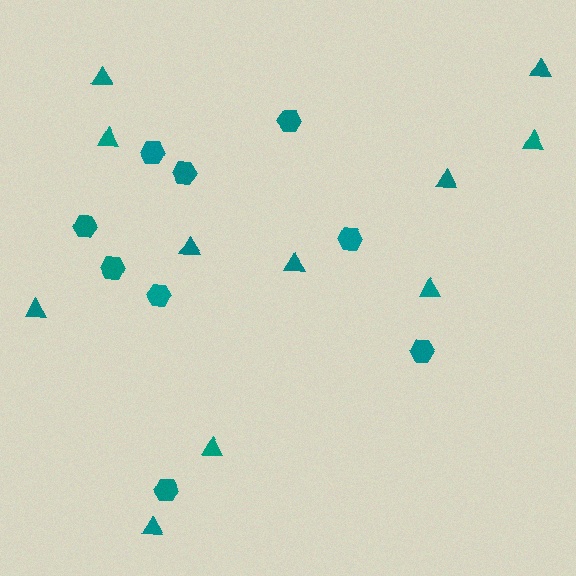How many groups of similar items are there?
There are 2 groups: one group of triangles (11) and one group of hexagons (9).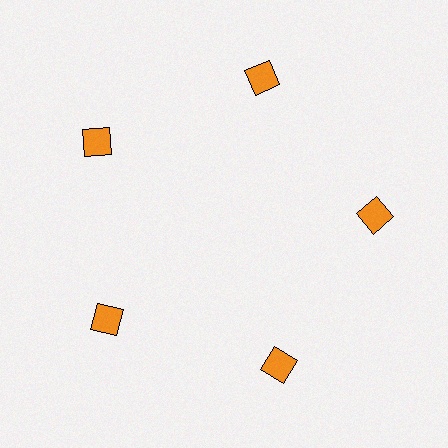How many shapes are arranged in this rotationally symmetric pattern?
There are 5 shapes, arranged in 5 groups of 1.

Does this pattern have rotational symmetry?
Yes, this pattern has 5-fold rotational symmetry. It looks the same after rotating 72 degrees around the center.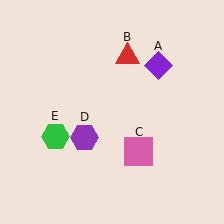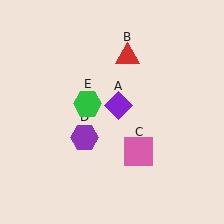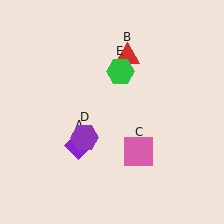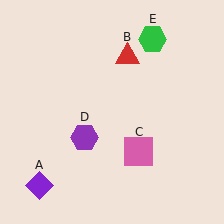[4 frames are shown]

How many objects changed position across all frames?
2 objects changed position: purple diamond (object A), green hexagon (object E).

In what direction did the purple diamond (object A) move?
The purple diamond (object A) moved down and to the left.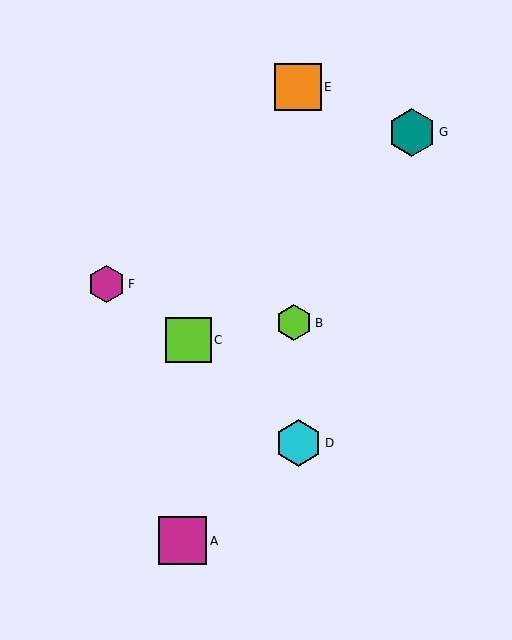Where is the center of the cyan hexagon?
The center of the cyan hexagon is at (299, 443).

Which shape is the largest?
The magenta square (labeled A) is the largest.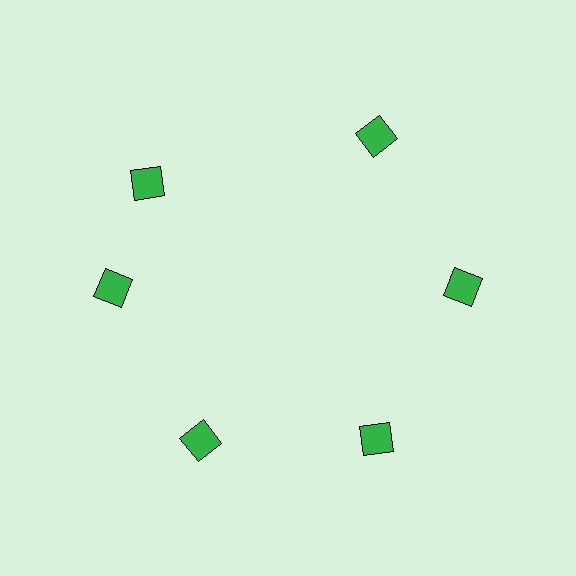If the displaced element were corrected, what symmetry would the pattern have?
It would have 6-fold rotational symmetry — the pattern would map onto itself every 60 degrees.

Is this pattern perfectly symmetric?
No. The 6 green squares are arranged in a ring, but one element near the 11 o'clock position is rotated out of alignment along the ring, breaking the 6-fold rotational symmetry.